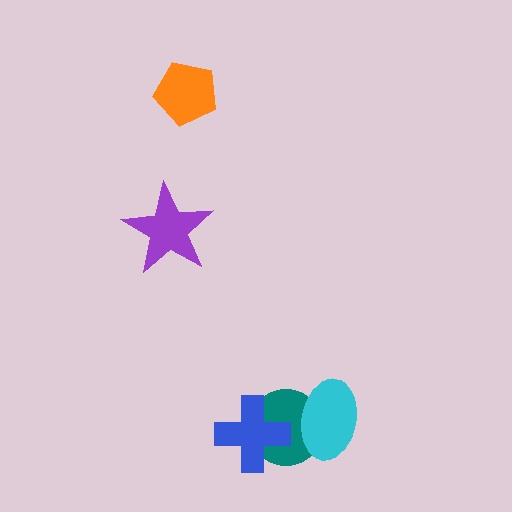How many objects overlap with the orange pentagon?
0 objects overlap with the orange pentagon.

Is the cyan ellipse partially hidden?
No, no other shape covers it.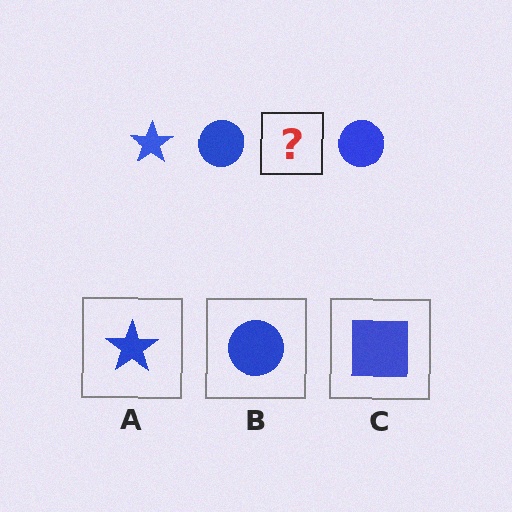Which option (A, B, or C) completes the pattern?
A.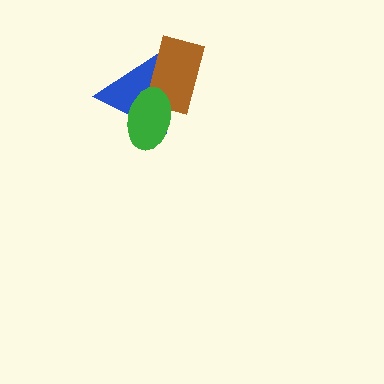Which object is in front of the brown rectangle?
The green ellipse is in front of the brown rectangle.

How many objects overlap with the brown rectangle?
2 objects overlap with the brown rectangle.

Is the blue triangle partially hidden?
Yes, it is partially covered by another shape.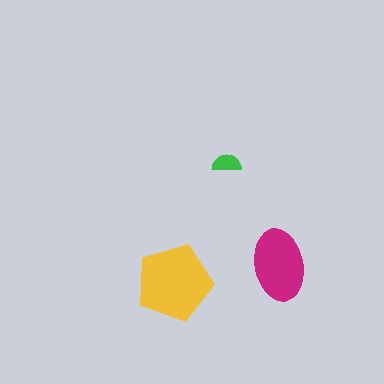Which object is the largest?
The yellow pentagon.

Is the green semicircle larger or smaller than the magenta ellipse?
Smaller.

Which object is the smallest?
The green semicircle.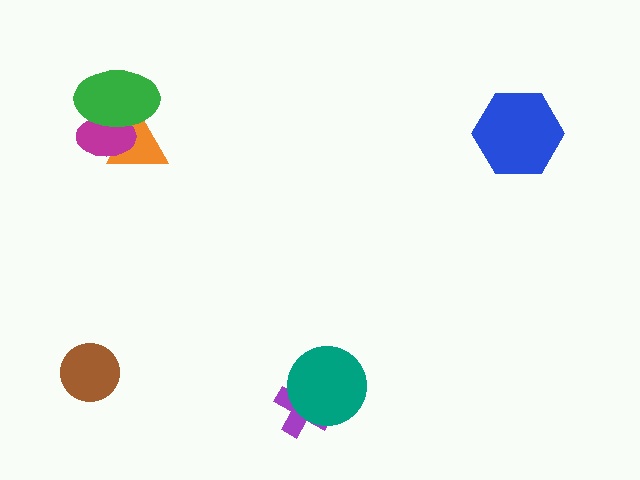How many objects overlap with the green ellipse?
2 objects overlap with the green ellipse.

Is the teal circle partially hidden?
No, no other shape covers it.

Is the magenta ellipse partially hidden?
Yes, it is partially covered by another shape.